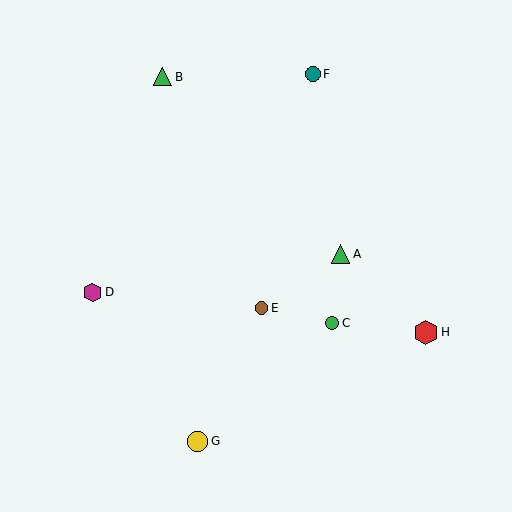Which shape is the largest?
The red hexagon (labeled H) is the largest.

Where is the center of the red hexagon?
The center of the red hexagon is at (426, 332).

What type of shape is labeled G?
Shape G is a yellow circle.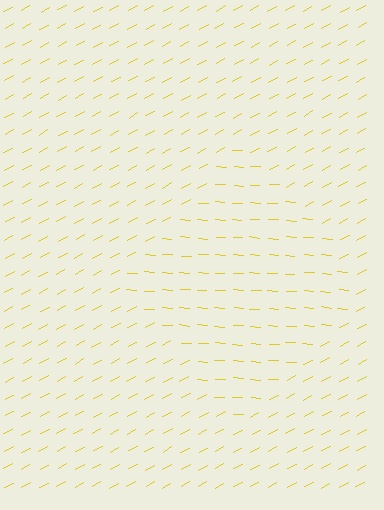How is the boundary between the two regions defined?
The boundary is defined purely by a change in line orientation (approximately 33 degrees difference). All lines are the same color and thickness.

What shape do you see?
I see a diamond.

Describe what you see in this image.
The image is filled with small yellow line segments. A diamond region in the image has lines oriented differently from the surrounding lines, creating a visible texture boundary.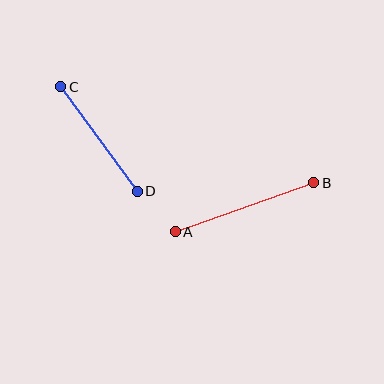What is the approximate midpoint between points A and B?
The midpoint is at approximately (244, 207) pixels.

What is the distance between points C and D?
The distance is approximately 129 pixels.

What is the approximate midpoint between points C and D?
The midpoint is at approximately (99, 139) pixels.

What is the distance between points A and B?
The distance is approximately 146 pixels.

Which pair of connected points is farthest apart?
Points A and B are farthest apart.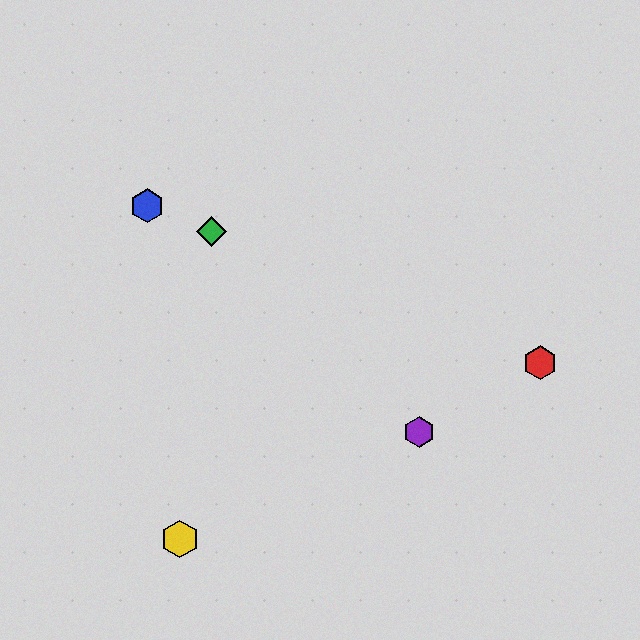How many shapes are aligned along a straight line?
3 shapes (the red hexagon, the blue hexagon, the green diamond) are aligned along a straight line.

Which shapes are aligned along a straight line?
The red hexagon, the blue hexagon, the green diamond are aligned along a straight line.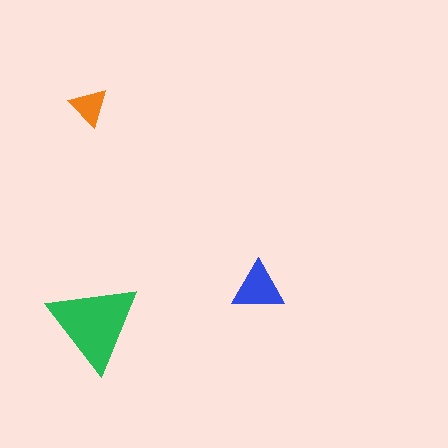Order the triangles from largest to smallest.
the green one, the blue one, the orange one.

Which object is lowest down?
The green triangle is bottommost.